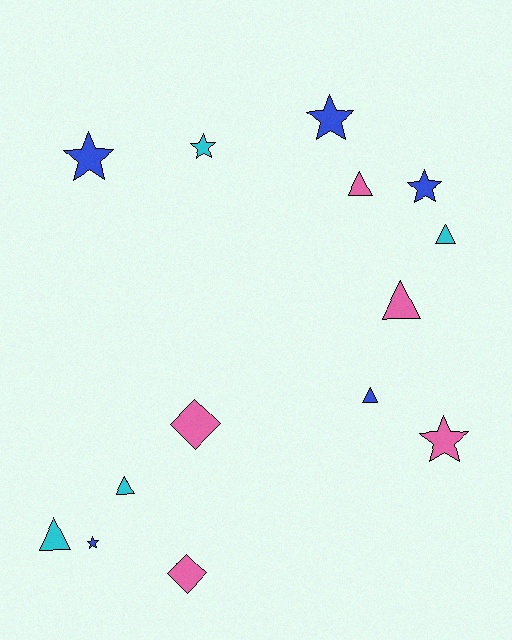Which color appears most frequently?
Blue, with 5 objects.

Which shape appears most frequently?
Triangle, with 6 objects.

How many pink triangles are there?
There are 2 pink triangles.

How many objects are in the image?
There are 14 objects.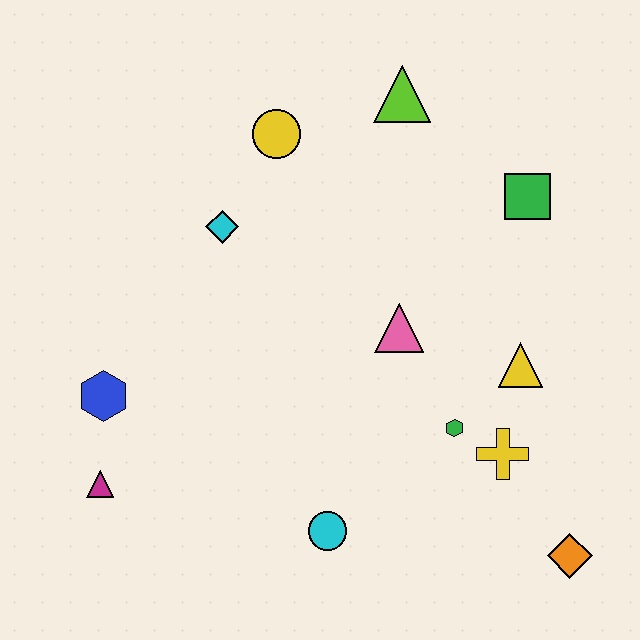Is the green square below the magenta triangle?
No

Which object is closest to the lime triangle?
The yellow circle is closest to the lime triangle.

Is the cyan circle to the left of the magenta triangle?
No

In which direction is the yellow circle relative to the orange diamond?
The yellow circle is above the orange diamond.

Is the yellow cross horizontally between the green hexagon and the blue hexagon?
No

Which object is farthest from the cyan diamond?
The orange diamond is farthest from the cyan diamond.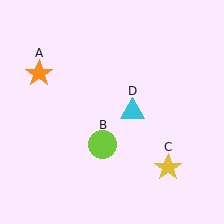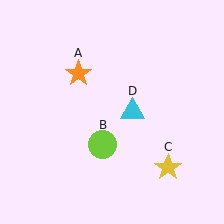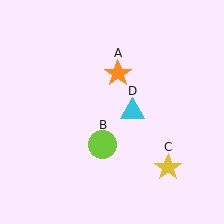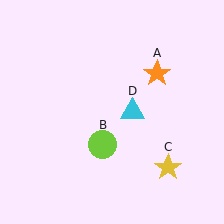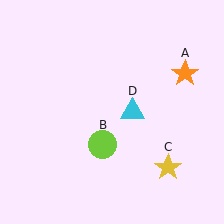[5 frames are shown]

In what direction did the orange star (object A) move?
The orange star (object A) moved right.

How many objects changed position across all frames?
1 object changed position: orange star (object A).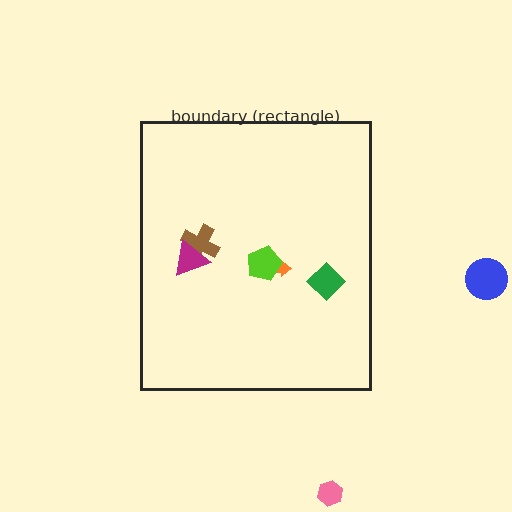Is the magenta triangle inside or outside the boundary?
Inside.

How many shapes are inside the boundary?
5 inside, 2 outside.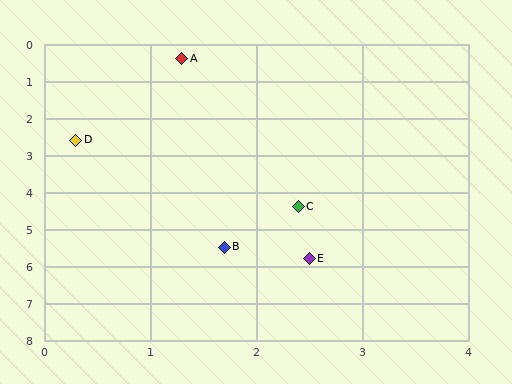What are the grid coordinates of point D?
Point D is at approximately (0.3, 2.6).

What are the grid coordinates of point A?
Point A is at approximately (1.3, 0.4).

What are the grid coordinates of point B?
Point B is at approximately (1.7, 5.5).